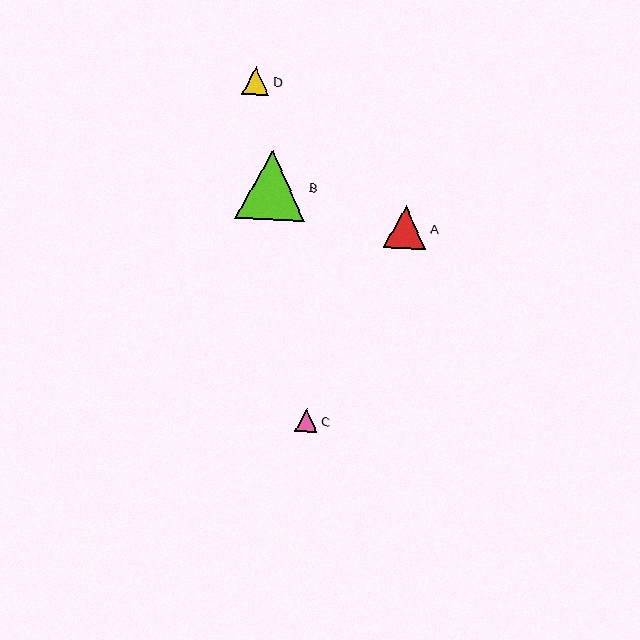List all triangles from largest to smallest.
From largest to smallest: B, A, D, C.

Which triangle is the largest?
Triangle B is the largest with a size of approximately 70 pixels.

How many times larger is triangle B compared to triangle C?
Triangle B is approximately 3.1 times the size of triangle C.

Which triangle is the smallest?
Triangle C is the smallest with a size of approximately 23 pixels.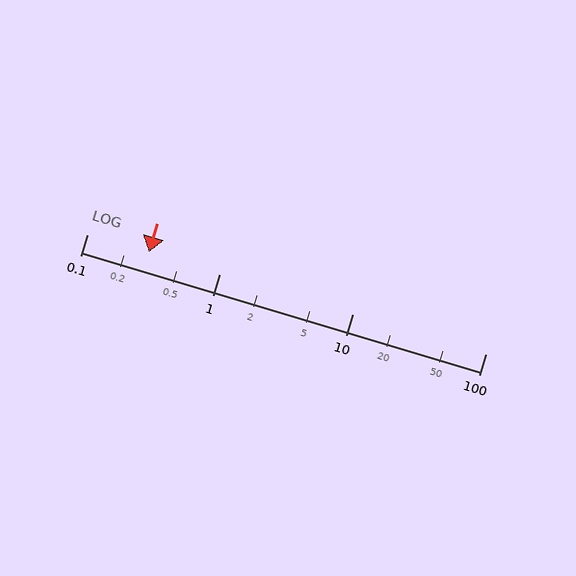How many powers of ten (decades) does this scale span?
The scale spans 3 decades, from 0.1 to 100.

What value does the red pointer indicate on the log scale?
The pointer indicates approximately 0.29.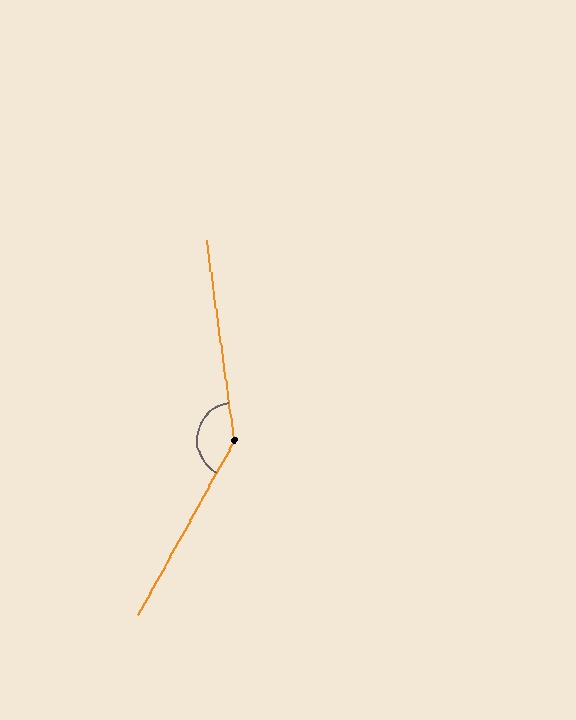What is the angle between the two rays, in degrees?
Approximately 144 degrees.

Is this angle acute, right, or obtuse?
It is obtuse.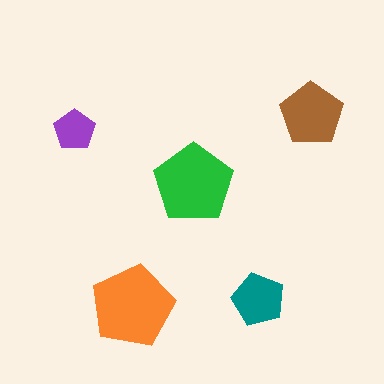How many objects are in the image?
There are 5 objects in the image.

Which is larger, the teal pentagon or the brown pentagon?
The brown one.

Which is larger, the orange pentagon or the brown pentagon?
The orange one.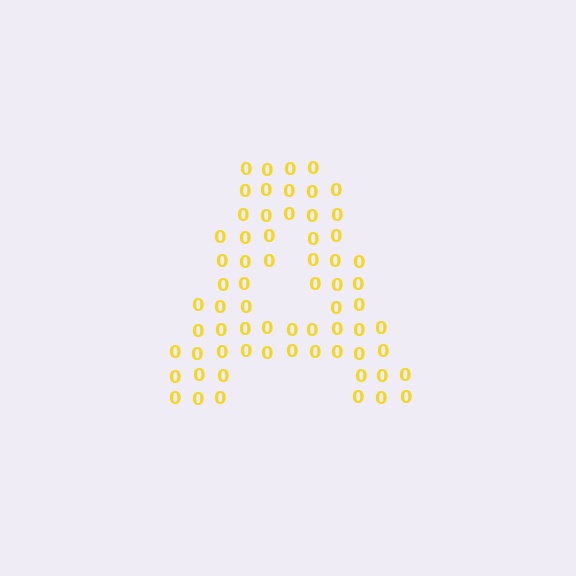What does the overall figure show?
The overall figure shows the letter A.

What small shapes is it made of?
It is made of small digit 0's.